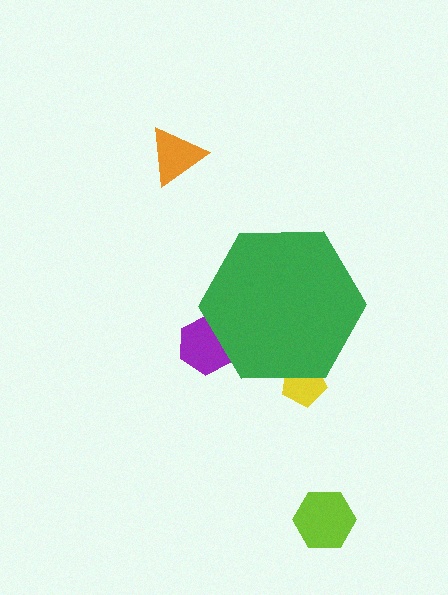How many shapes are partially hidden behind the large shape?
2 shapes are partially hidden.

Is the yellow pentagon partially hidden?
Yes, the yellow pentagon is partially hidden behind the green hexagon.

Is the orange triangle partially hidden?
No, the orange triangle is fully visible.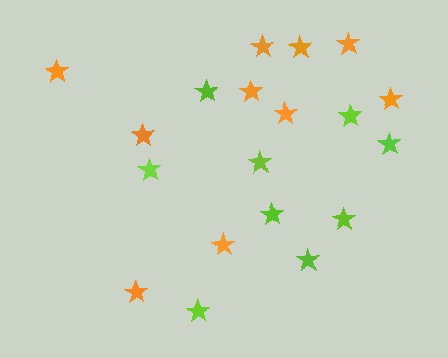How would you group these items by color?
There are 2 groups: one group of lime stars (9) and one group of orange stars (10).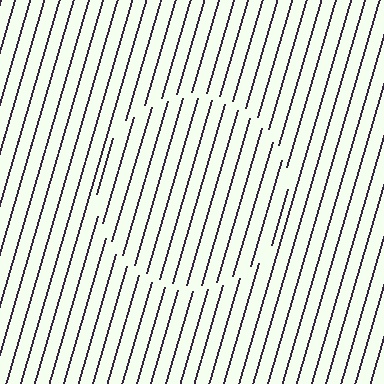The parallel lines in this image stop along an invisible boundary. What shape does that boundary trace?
An illusory circle. The interior of the shape contains the same grating, shifted by half a period — the contour is defined by the phase discontinuity where line-ends from the inner and outer gratings abut.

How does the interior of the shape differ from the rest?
The interior of the shape contains the same grating, shifted by half a period — the contour is defined by the phase discontinuity where line-ends from the inner and outer gratings abut.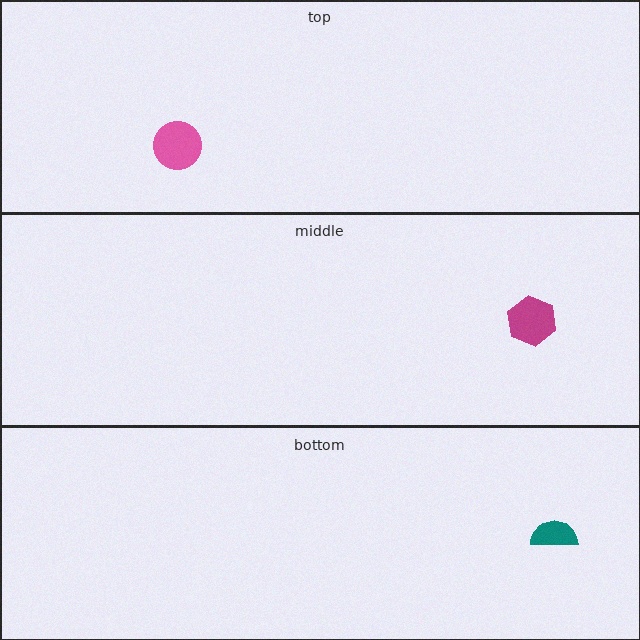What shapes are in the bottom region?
The teal semicircle.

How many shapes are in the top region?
1.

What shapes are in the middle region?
The magenta hexagon.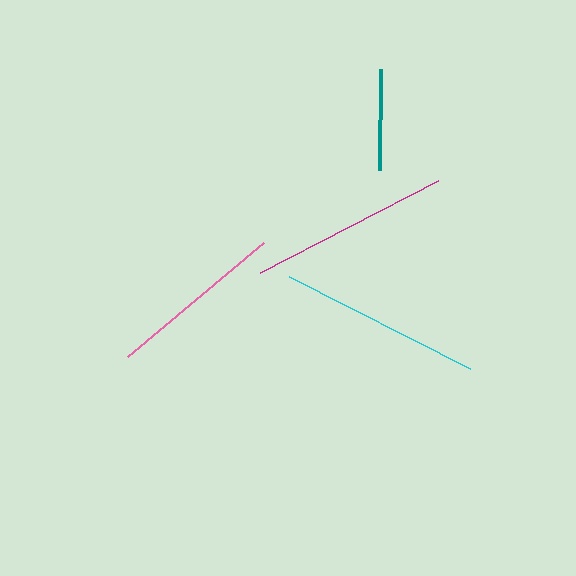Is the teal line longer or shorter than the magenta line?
The magenta line is longer than the teal line.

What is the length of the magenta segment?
The magenta segment is approximately 201 pixels long.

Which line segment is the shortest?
The teal line is the shortest at approximately 101 pixels.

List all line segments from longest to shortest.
From longest to shortest: cyan, magenta, pink, teal.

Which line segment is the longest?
The cyan line is the longest at approximately 203 pixels.